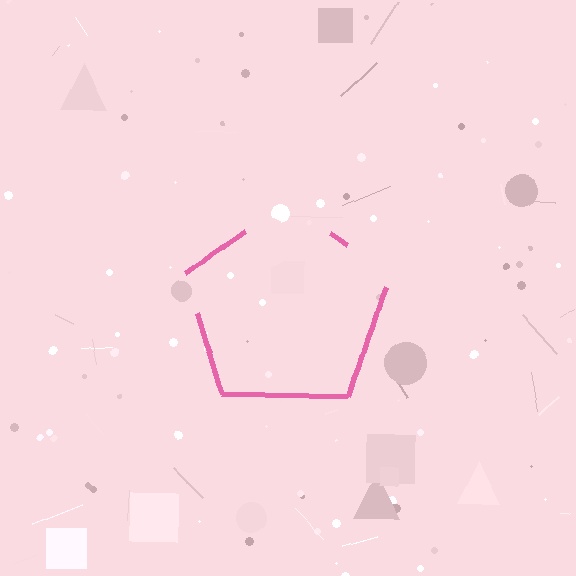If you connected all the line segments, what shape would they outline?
They would outline a pentagon.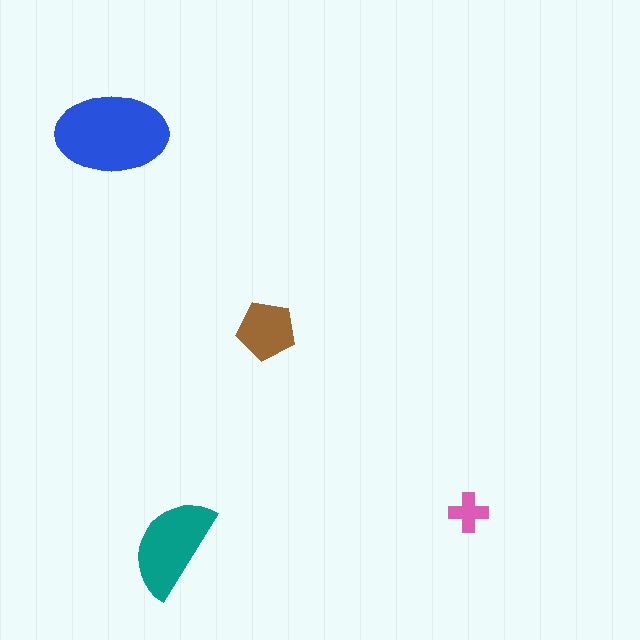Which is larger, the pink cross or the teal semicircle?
The teal semicircle.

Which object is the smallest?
The pink cross.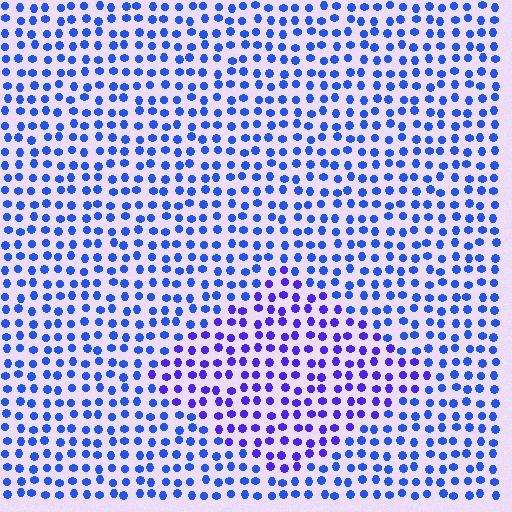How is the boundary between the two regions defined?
The boundary is defined purely by a slight shift in hue (about 29 degrees). Spacing, size, and orientation are identical on both sides.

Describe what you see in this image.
The image is filled with small blue elements in a uniform arrangement. A diamond-shaped region is visible where the elements are tinted to a slightly different hue, forming a subtle color boundary.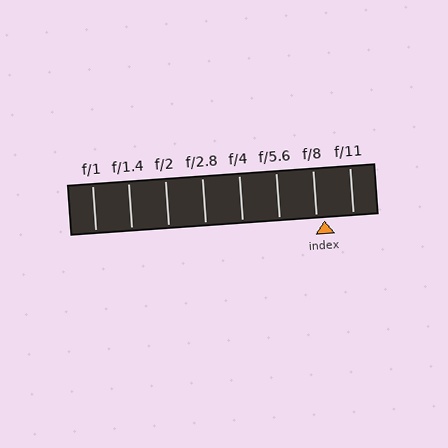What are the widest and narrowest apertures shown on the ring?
The widest aperture shown is f/1 and the narrowest is f/11.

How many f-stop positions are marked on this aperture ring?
There are 8 f-stop positions marked.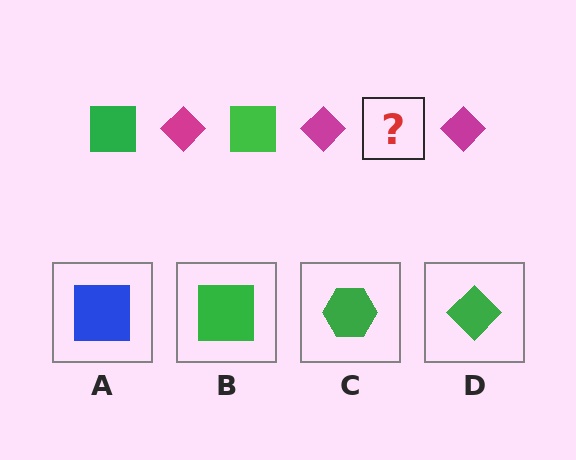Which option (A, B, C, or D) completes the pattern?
B.